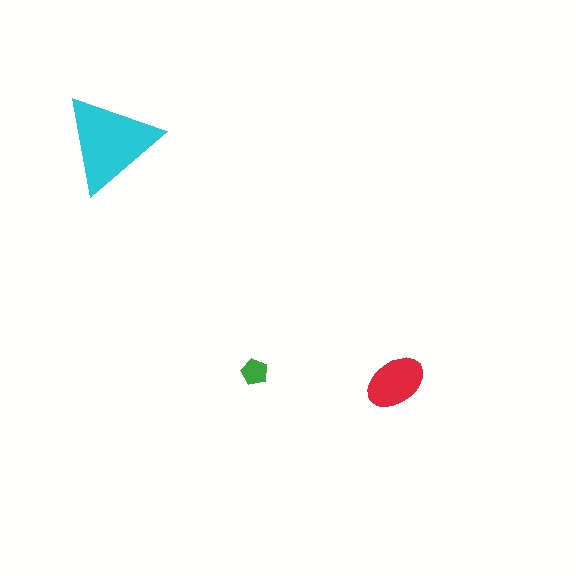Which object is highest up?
The cyan triangle is topmost.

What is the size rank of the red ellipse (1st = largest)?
2nd.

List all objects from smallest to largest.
The green pentagon, the red ellipse, the cyan triangle.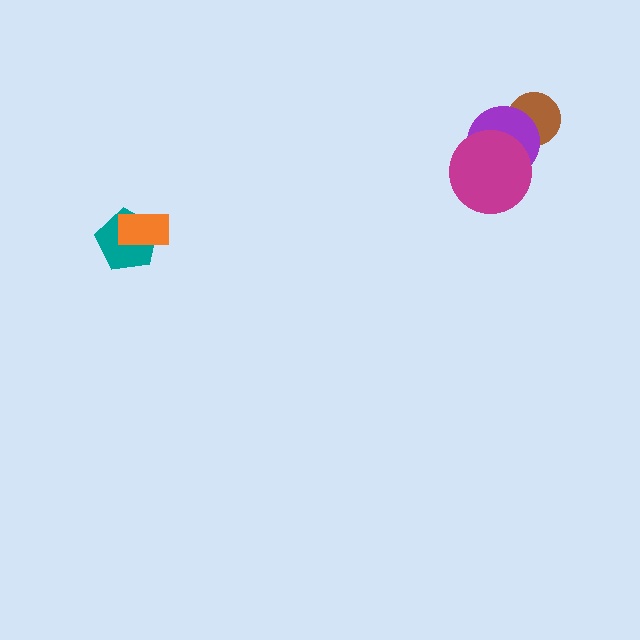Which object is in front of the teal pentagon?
The orange rectangle is in front of the teal pentagon.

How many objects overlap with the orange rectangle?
1 object overlaps with the orange rectangle.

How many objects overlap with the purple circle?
2 objects overlap with the purple circle.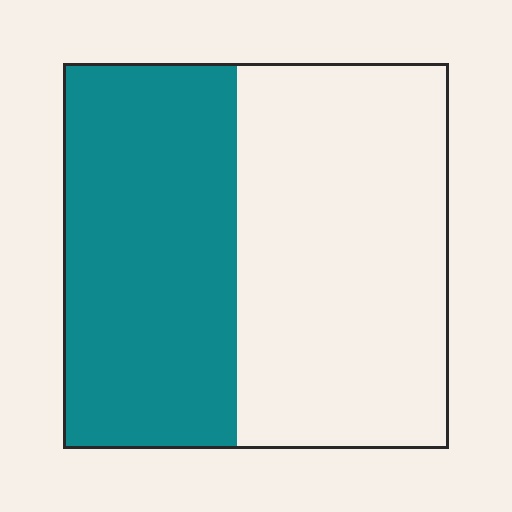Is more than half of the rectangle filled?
No.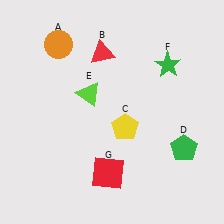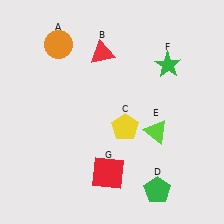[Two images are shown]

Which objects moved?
The objects that moved are: the green pentagon (D), the lime triangle (E).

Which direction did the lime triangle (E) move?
The lime triangle (E) moved right.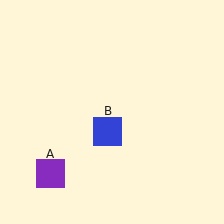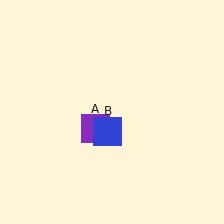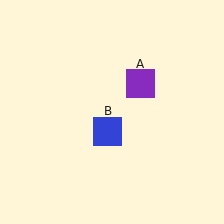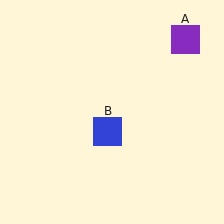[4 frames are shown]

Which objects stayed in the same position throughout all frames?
Blue square (object B) remained stationary.